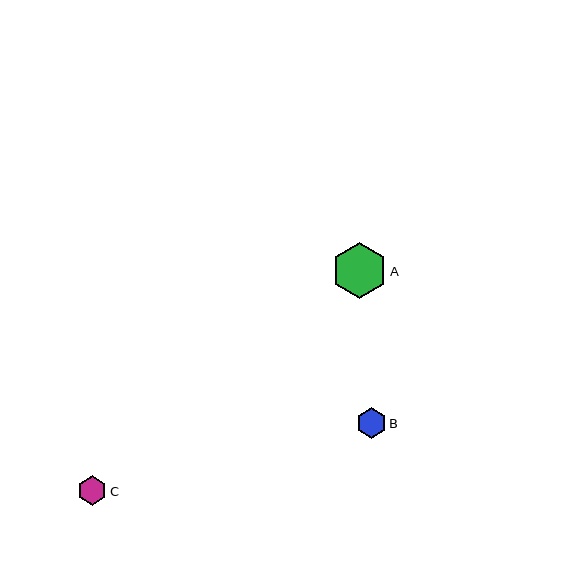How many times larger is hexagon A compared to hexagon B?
Hexagon A is approximately 1.9 times the size of hexagon B.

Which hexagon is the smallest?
Hexagon C is the smallest with a size of approximately 29 pixels.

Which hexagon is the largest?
Hexagon A is the largest with a size of approximately 56 pixels.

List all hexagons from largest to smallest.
From largest to smallest: A, B, C.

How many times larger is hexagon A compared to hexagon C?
Hexagon A is approximately 1.9 times the size of hexagon C.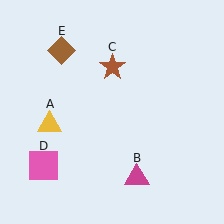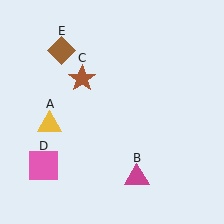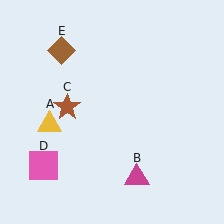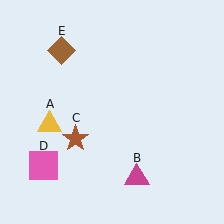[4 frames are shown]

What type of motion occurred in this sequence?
The brown star (object C) rotated counterclockwise around the center of the scene.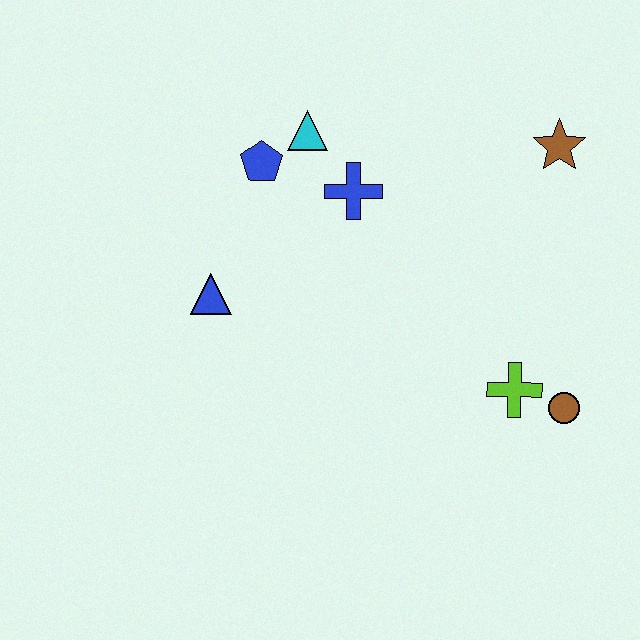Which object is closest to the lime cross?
The brown circle is closest to the lime cross.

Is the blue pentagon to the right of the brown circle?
No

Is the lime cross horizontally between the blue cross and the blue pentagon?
No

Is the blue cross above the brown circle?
Yes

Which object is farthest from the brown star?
The blue triangle is farthest from the brown star.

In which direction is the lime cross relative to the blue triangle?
The lime cross is to the right of the blue triangle.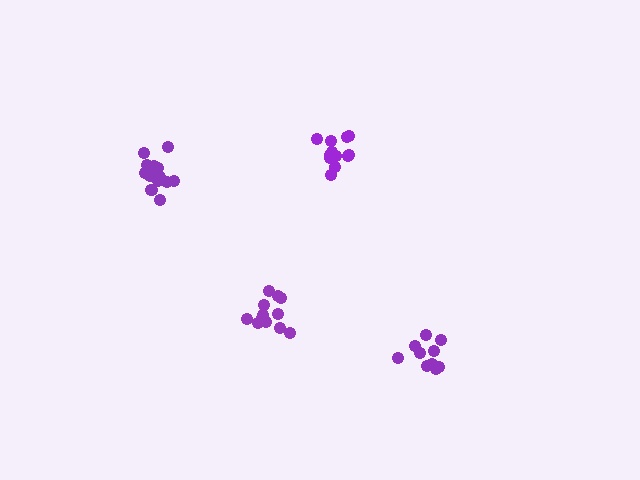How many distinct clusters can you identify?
There are 4 distinct clusters.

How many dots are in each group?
Group 1: 16 dots, Group 2: 12 dots, Group 3: 12 dots, Group 4: 10 dots (50 total).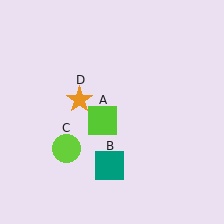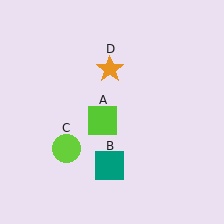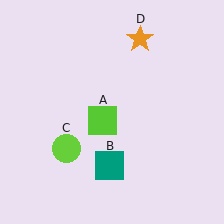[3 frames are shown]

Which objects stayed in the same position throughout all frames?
Lime square (object A) and teal square (object B) and lime circle (object C) remained stationary.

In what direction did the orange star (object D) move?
The orange star (object D) moved up and to the right.